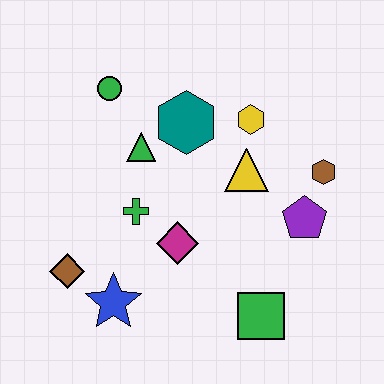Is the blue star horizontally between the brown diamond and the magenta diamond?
Yes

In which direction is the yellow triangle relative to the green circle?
The yellow triangle is to the right of the green circle.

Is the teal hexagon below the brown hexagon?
No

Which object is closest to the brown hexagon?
The purple pentagon is closest to the brown hexagon.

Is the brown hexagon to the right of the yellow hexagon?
Yes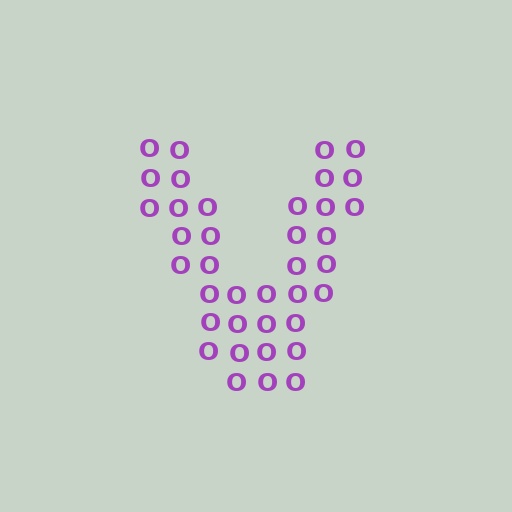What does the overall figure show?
The overall figure shows the letter V.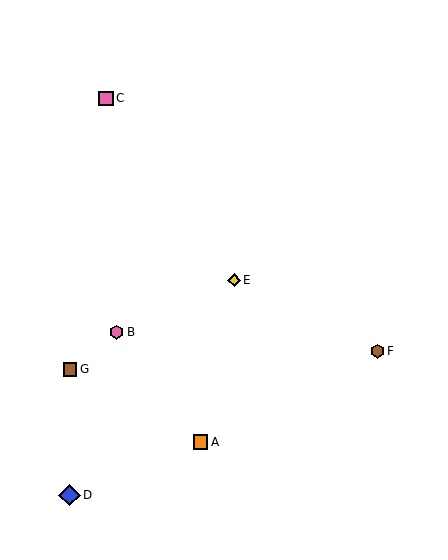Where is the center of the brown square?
The center of the brown square is at (70, 369).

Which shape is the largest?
The blue diamond (labeled D) is the largest.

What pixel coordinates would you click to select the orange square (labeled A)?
Click at (200, 442) to select the orange square A.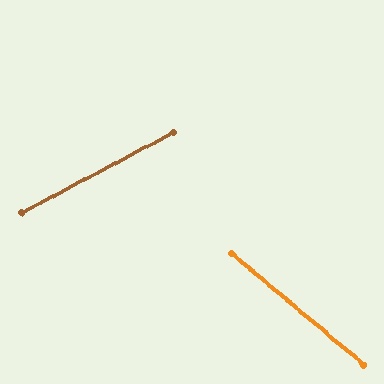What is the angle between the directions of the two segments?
Approximately 68 degrees.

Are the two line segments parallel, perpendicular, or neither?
Neither parallel nor perpendicular — they differ by about 68°.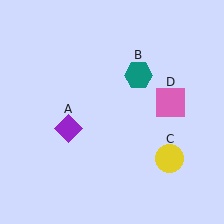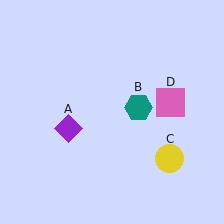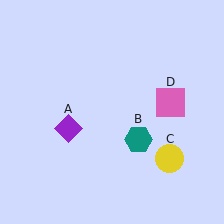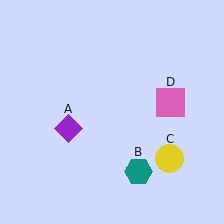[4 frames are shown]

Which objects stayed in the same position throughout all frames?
Purple diamond (object A) and yellow circle (object C) and pink square (object D) remained stationary.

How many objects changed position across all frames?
1 object changed position: teal hexagon (object B).